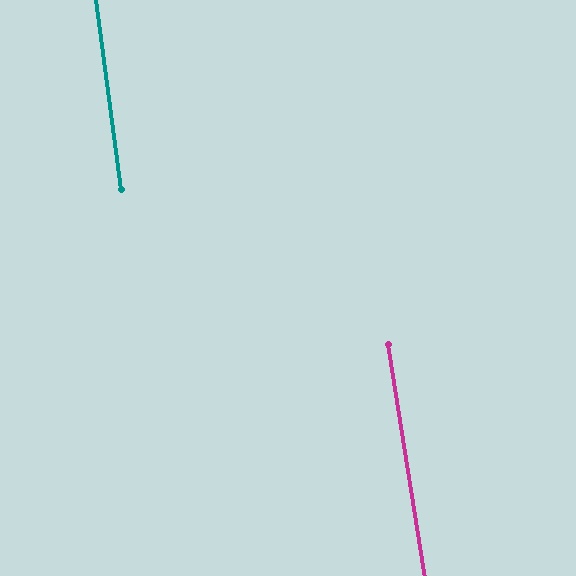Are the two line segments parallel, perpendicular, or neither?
Parallel — their directions differ by only 1.7°.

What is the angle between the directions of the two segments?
Approximately 2 degrees.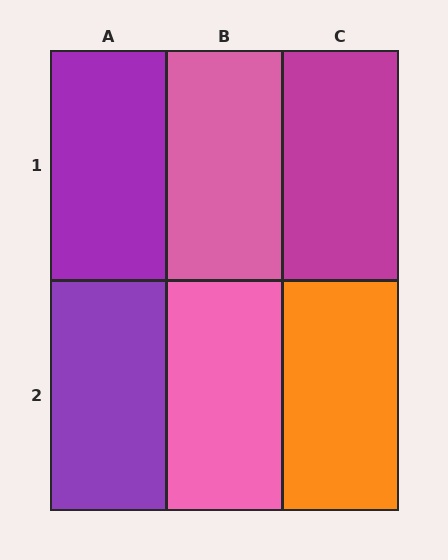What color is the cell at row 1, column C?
Magenta.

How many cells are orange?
1 cell is orange.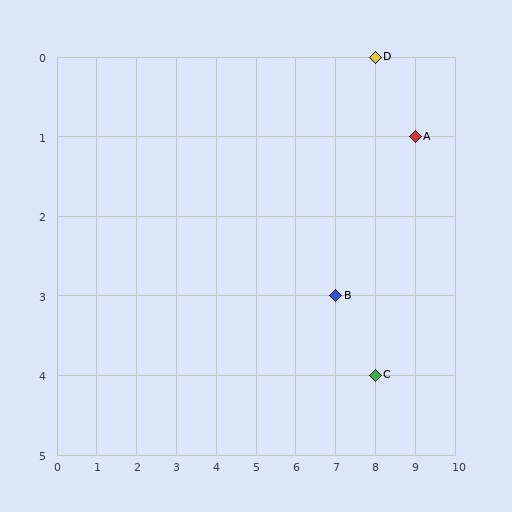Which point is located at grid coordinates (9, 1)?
Point A is at (9, 1).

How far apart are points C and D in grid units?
Points C and D are 4 rows apart.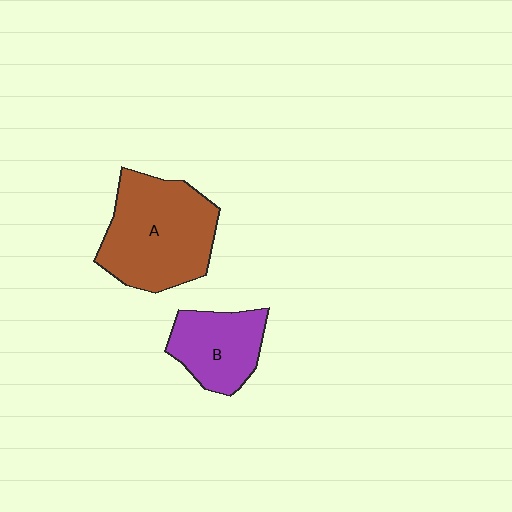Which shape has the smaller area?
Shape B (purple).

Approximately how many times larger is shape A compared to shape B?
Approximately 1.7 times.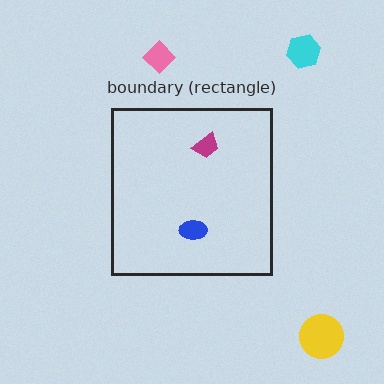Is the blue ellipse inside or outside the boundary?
Inside.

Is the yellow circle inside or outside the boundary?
Outside.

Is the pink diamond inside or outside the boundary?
Outside.